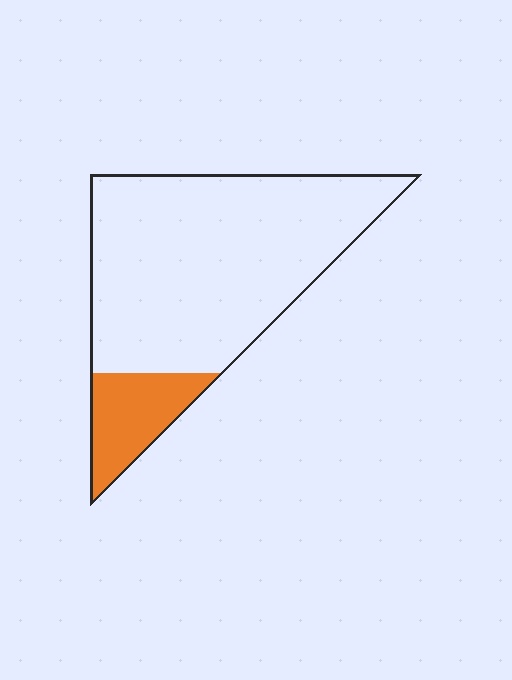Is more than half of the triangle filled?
No.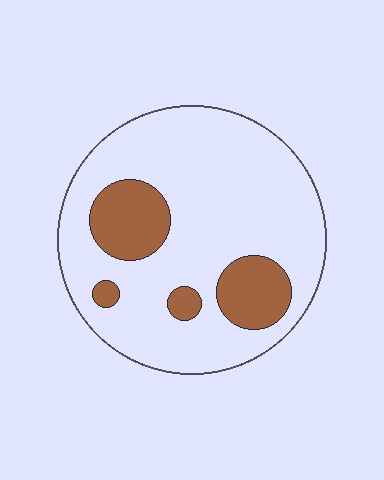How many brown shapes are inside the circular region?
4.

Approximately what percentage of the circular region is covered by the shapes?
Approximately 20%.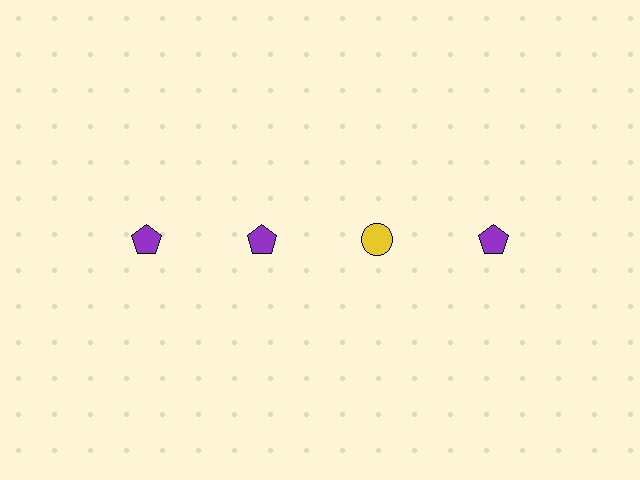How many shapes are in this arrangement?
There are 4 shapes arranged in a grid pattern.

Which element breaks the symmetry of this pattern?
The yellow circle in the top row, center column breaks the symmetry. All other shapes are purple pentagons.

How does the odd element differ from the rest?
It differs in both color (yellow instead of purple) and shape (circle instead of pentagon).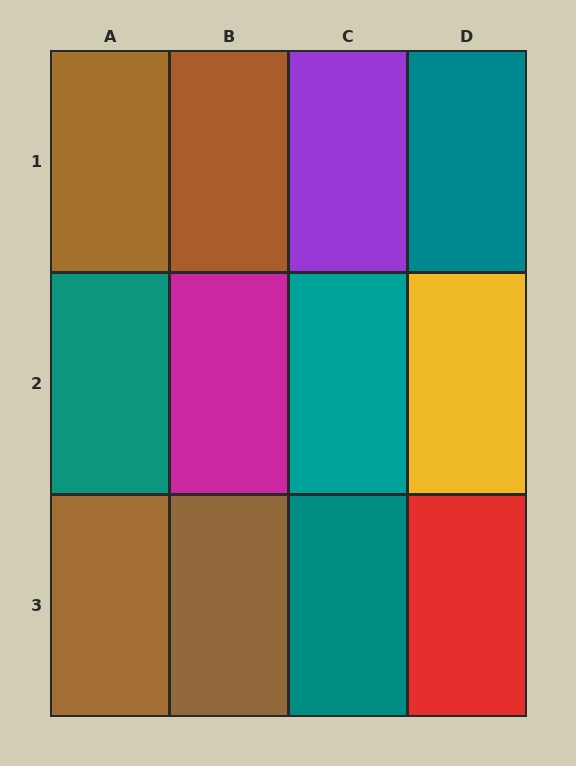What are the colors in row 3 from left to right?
Brown, brown, teal, red.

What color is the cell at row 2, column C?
Teal.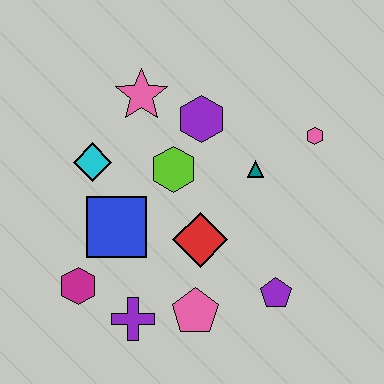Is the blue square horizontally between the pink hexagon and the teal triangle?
No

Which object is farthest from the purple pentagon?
The pink star is farthest from the purple pentagon.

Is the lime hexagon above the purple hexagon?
No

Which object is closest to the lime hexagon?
The purple hexagon is closest to the lime hexagon.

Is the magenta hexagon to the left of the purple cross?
Yes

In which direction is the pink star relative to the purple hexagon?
The pink star is to the left of the purple hexagon.